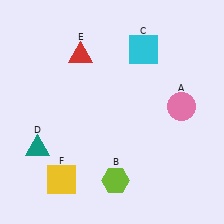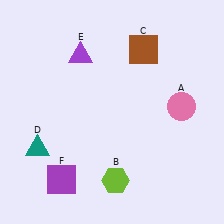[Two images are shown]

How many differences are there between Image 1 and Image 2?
There are 3 differences between the two images.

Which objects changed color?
C changed from cyan to brown. E changed from red to purple. F changed from yellow to purple.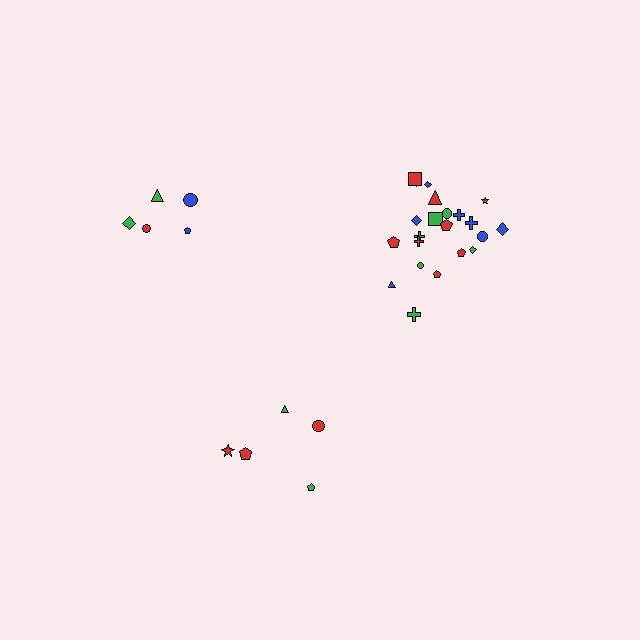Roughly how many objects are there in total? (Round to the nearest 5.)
Roughly 30 objects in total.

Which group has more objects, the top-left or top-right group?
The top-right group.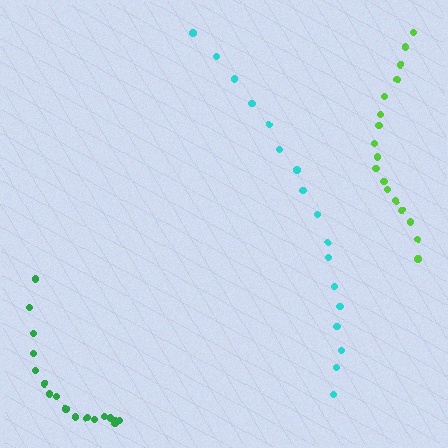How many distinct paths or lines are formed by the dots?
There are 3 distinct paths.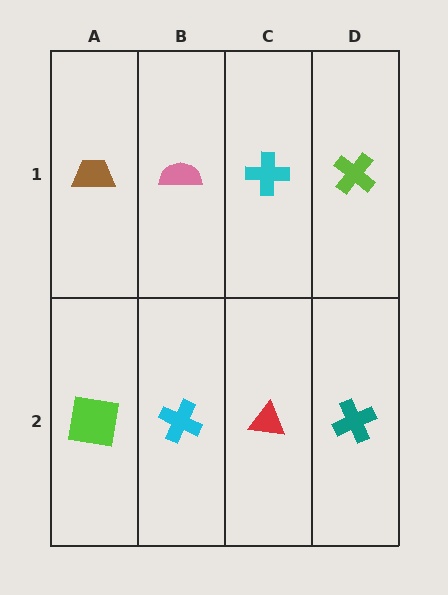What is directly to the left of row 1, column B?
A brown trapezoid.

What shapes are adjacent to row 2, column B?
A pink semicircle (row 1, column B), a lime square (row 2, column A), a red triangle (row 2, column C).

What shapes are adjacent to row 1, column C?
A red triangle (row 2, column C), a pink semicircle (row 1, column B), a lime cross (row 1, column D).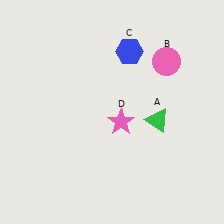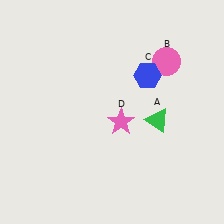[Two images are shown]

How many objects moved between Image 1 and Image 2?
1 object moved between the two images.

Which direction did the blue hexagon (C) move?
The blue hexagon (C) moved down.